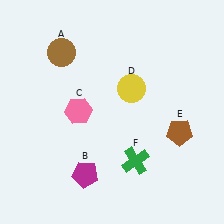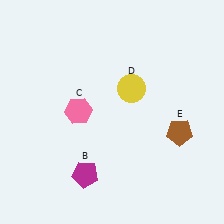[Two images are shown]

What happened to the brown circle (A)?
The brown circle (A) was removed in Image 2. It was in the top-left area of Image 1.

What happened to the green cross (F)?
The green cross (F) was removed in Image 2. It was in the bottom-right area of Image 1.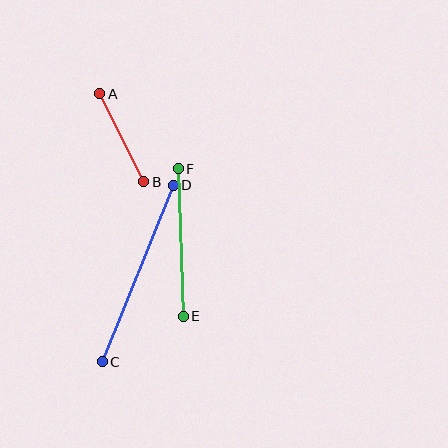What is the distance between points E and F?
The distance is approximately 148 pixels.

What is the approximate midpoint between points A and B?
The midpoint is at approximately (122, 138) pixels.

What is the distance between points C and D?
The distance is approximately 190 pixels.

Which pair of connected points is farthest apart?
Points C and D are farthest apart.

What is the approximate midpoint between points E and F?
The midpoint is at approximately (181, 242) pixels.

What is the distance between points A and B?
The distance is approximately 98 pixels.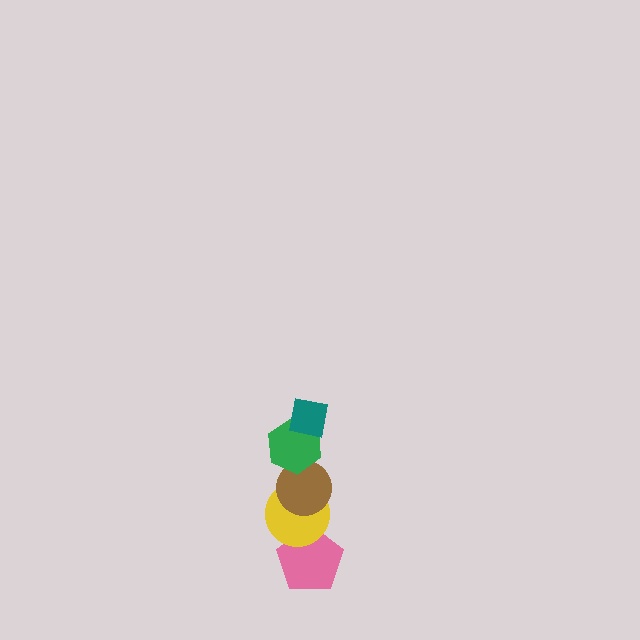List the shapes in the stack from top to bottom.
From top to bottom: the teal square, the green hexagon, the brown circle, the yellow circle, the pink pentagon.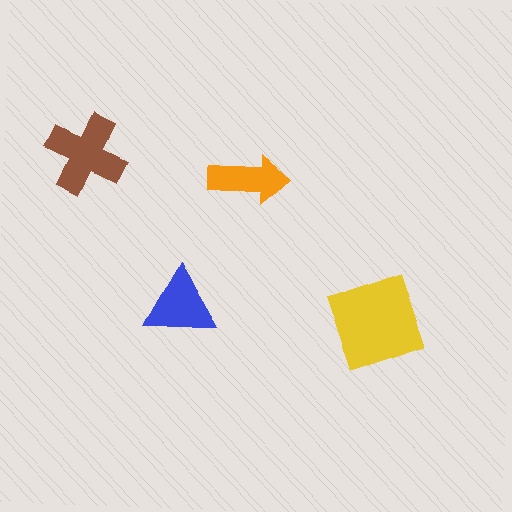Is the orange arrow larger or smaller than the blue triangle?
Smaller.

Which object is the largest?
The yellow diamond.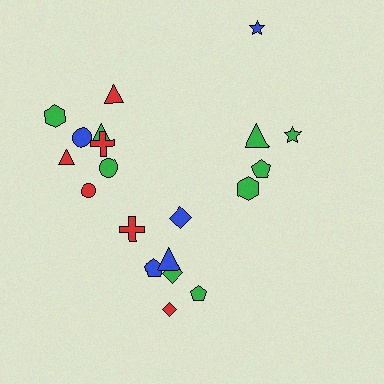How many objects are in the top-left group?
There are 8 objects.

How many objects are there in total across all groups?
There are 20 objects.